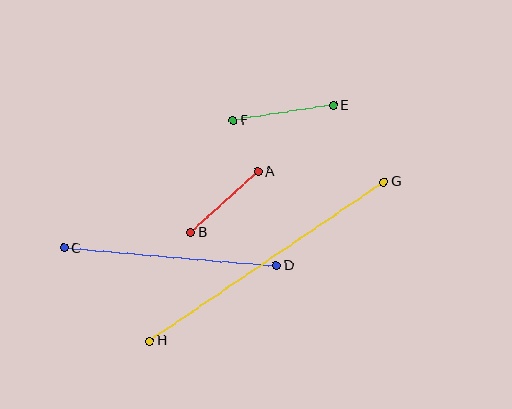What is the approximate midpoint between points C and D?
The midpoint is at approximately (170, 257) pixels.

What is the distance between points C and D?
The distance is approximately 213 pixels.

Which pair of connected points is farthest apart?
Points G and H are farthest apart.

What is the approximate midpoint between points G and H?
The midpoint is at approximately (267, 261) pixels.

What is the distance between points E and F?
The distance is approximately 101 pixels.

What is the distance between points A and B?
The distance is approximately 91 pixels.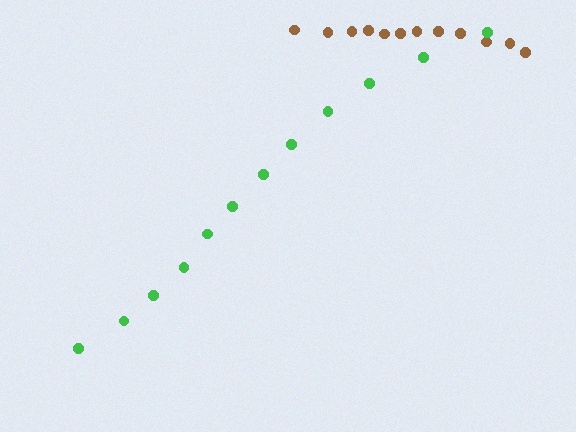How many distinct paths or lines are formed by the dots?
There are 2 distinct paths.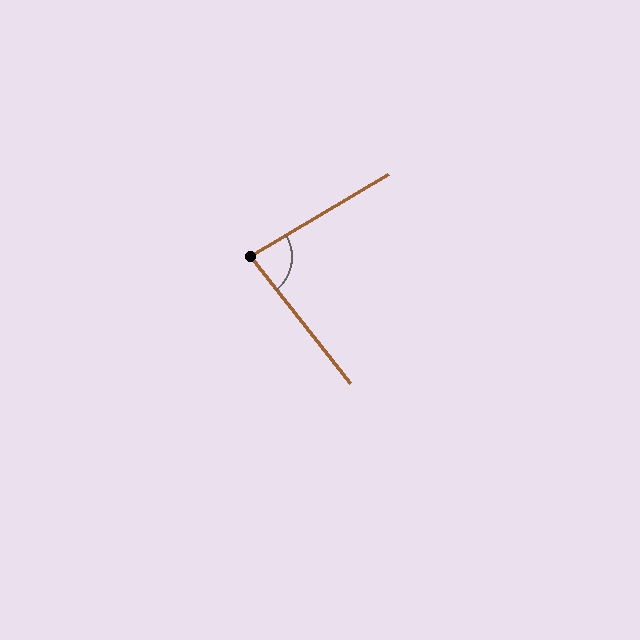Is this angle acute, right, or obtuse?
It is acute.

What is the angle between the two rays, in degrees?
Approximately 83 degrees.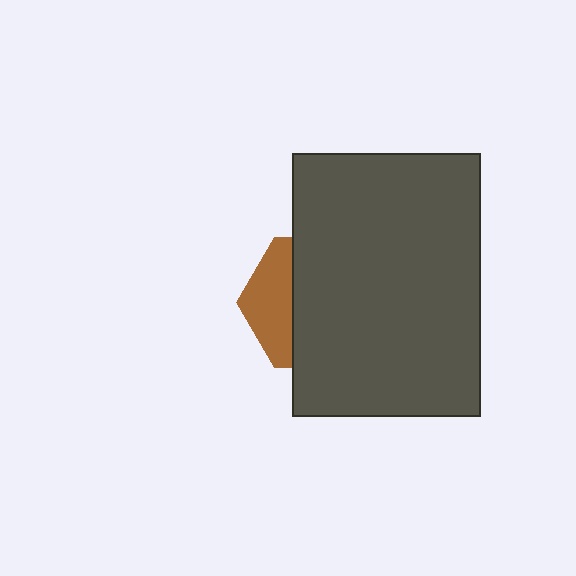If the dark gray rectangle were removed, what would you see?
You would see the complete brown hexagon.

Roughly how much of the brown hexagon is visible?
A small part of it is visible (roughly 32%).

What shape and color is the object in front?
The object in front is a dark gray rectangle.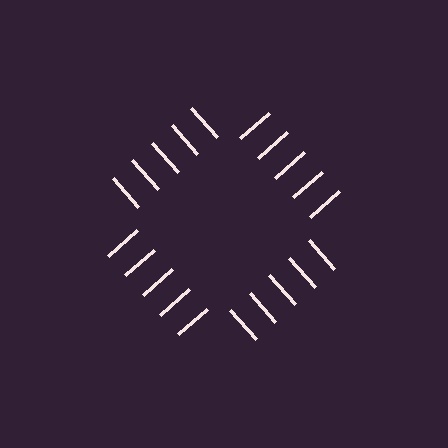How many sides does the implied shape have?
4 sides — the line-ends trace a square.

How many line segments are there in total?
20 — 5 along each of the 4 edges.